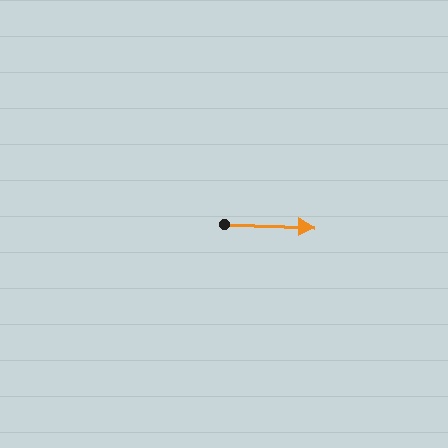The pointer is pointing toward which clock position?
Roughly 3 o'clock.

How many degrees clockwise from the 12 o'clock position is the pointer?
Approximately 92 degrees.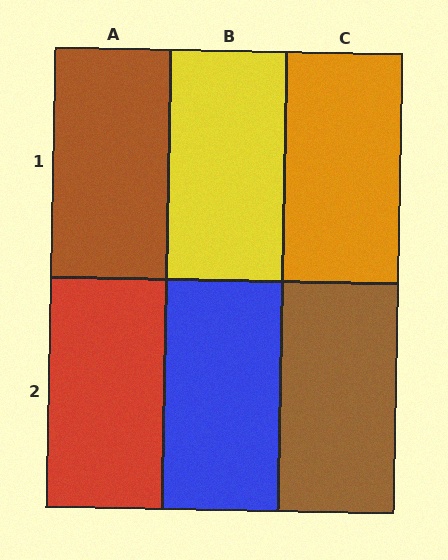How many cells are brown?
2 cells are brown.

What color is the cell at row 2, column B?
Blue.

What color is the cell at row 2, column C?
Brown.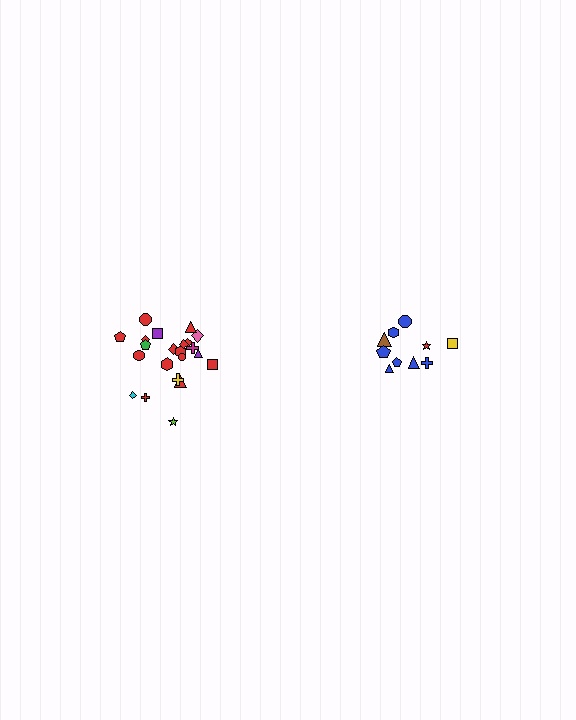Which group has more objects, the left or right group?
The left group.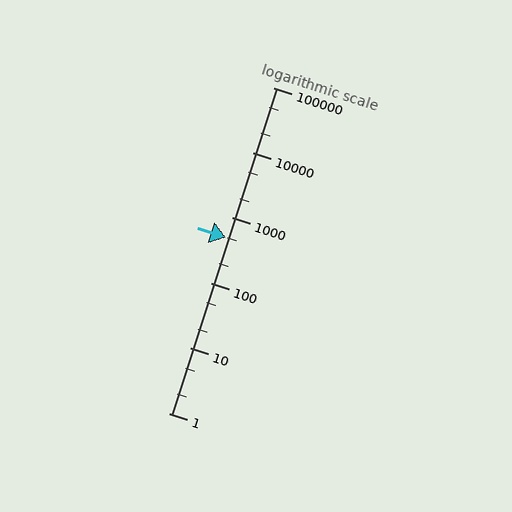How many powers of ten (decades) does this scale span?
The scale spans 5 decades, from 1 to 100000.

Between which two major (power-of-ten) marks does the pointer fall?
The pointer is between 100 and 1000.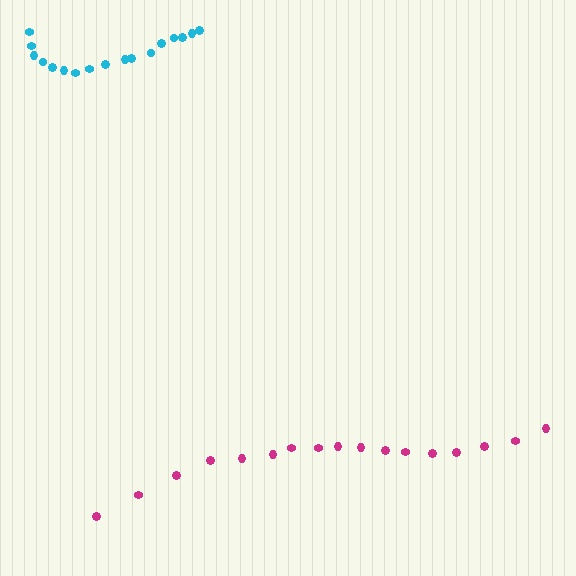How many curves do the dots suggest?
There are 2 distinct paths.